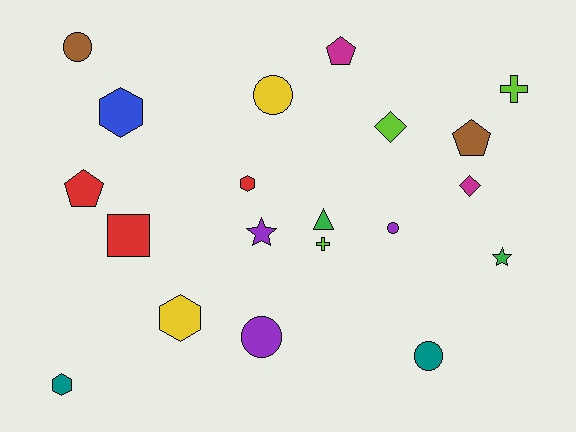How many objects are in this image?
There are 20 objects.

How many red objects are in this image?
There are 3 red objects.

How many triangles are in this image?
There is 1 triangle.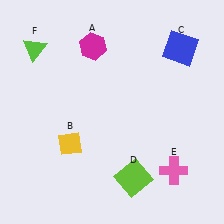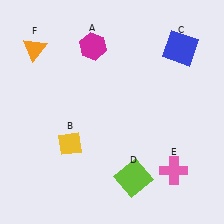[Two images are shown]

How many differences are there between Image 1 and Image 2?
There is 1 difference between the two images.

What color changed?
The triangle (F) changed from lime in Image 1 to orange in Image 2.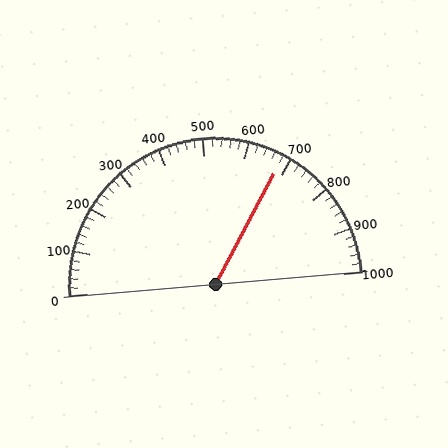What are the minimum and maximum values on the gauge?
The gauge ranges from 0 to 1000.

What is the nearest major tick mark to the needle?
The nearest major tick mark is 700.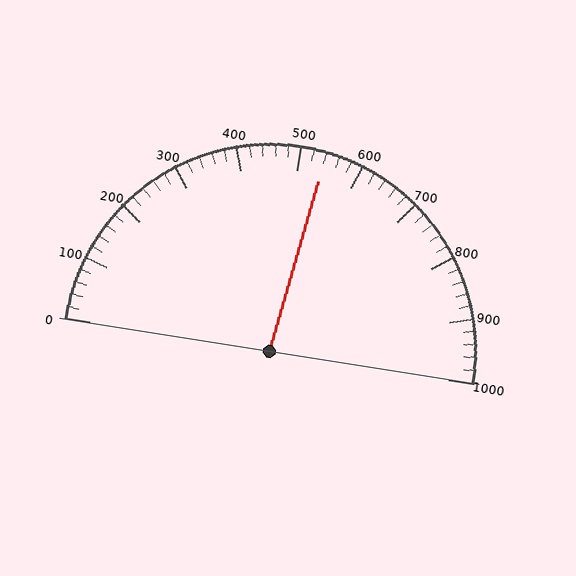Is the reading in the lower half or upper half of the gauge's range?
The reading is in the upper half of the range (0 to 1000).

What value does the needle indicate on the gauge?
The needle indicates approximately 540.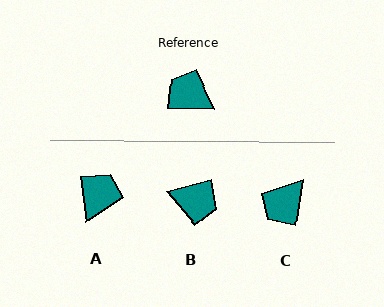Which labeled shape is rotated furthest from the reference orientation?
B, about 165 degrees away.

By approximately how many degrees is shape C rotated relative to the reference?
Approximately 83 degrees counter-clockwise.